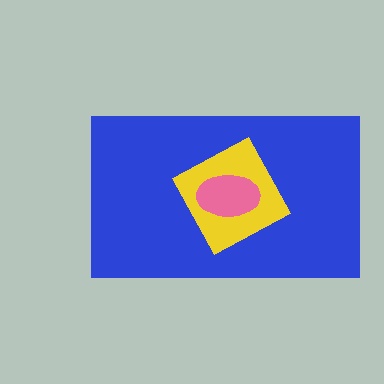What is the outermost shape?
The blue rectangle.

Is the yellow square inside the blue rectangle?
Yes.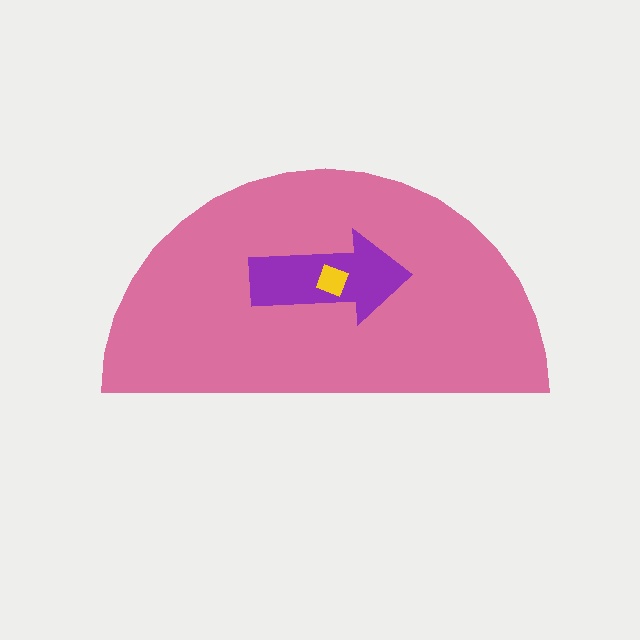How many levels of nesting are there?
3.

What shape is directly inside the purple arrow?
The yellow diamond.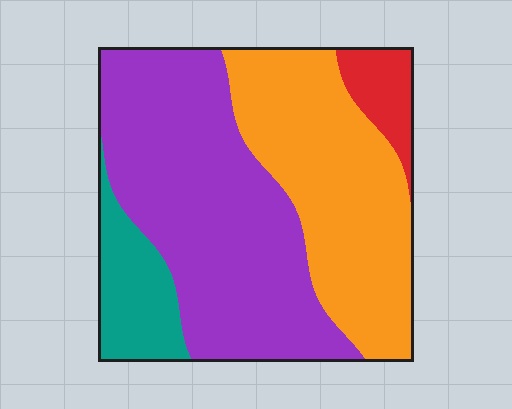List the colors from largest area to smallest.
From largest to smallest: purple, orange, teal, red.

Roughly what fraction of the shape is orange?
Orange takes up about one third (1/3) of the shape.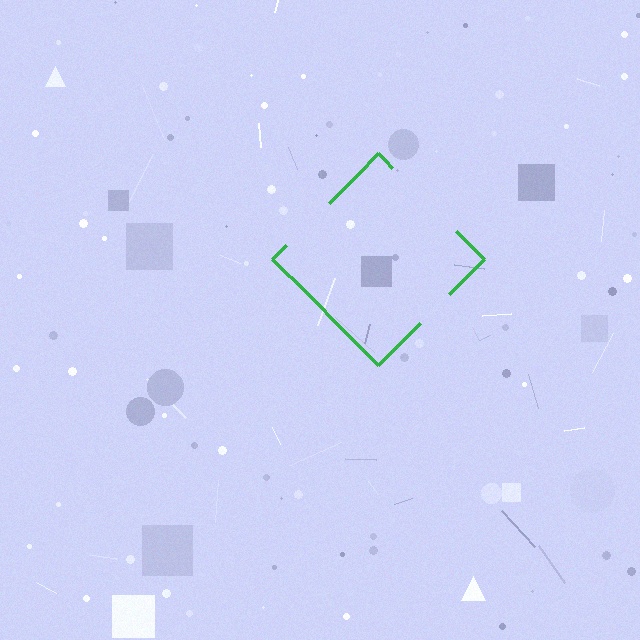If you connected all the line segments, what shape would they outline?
They would outline a diamond.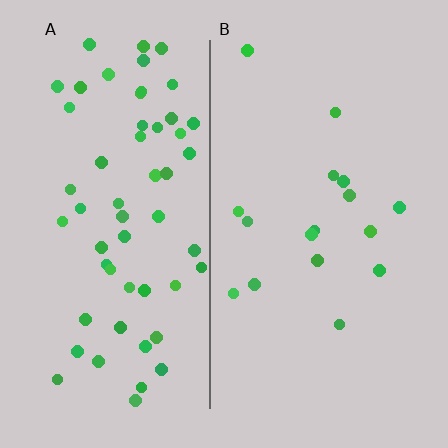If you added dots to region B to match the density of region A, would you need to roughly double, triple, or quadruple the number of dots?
Approximately triple.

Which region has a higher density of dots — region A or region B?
A (the left).